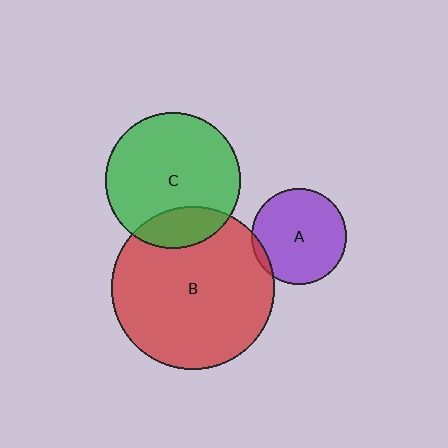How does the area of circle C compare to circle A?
Approximately 2.0 times.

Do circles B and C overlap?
Yes.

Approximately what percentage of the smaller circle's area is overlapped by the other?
Approximately 20%.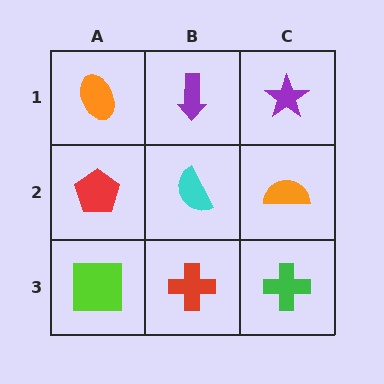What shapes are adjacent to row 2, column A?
An orange ellipse (row 1, column A), a lime square (row 3, column A), a cyan semicircle (row 2, column B).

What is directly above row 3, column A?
A red pentagon.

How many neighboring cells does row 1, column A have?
2.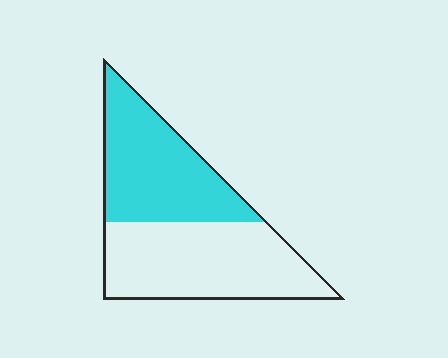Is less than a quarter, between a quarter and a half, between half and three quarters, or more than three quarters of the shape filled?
Between a quarter and a half.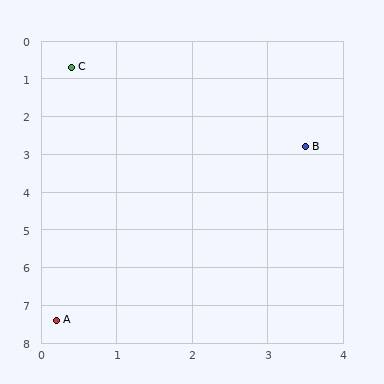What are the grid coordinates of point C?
Point C is at approximately (0.4, 0.7).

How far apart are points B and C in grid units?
Points B and C are about 3.7 grid units apart.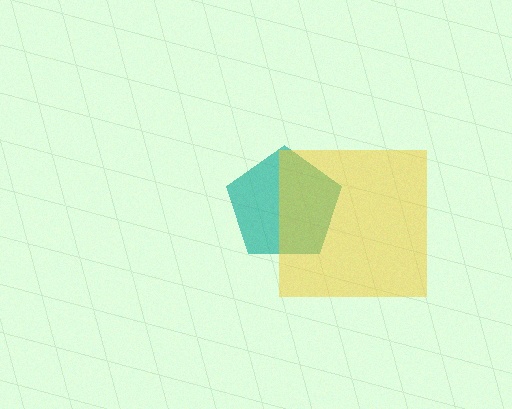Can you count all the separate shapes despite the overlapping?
Yes, there are 2 separate shapes.